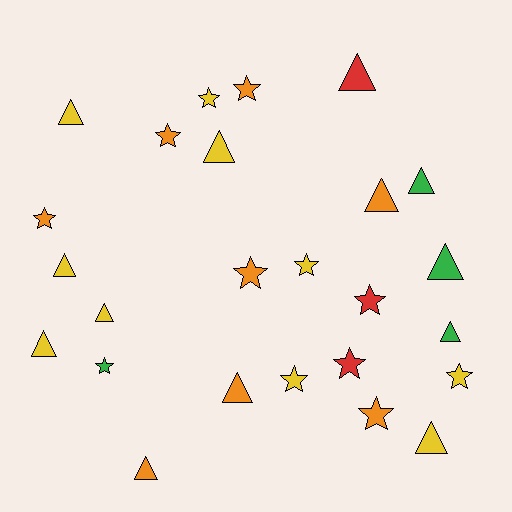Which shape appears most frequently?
Triangle, with 13 objects.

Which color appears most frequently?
Yellow, with 10 objects.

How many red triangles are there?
There is 1 red triangle.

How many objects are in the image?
There are 25 objects.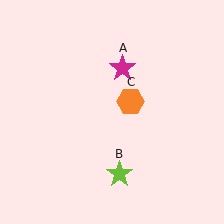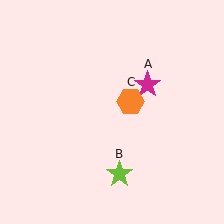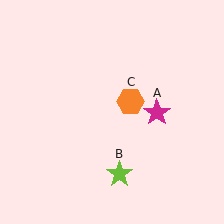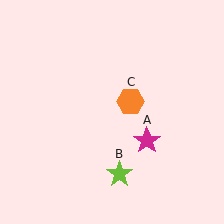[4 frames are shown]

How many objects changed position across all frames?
1 object changed position: magenta star (object A).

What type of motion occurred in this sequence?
The magenta star (object A) rotated clockwise around the center of the scene.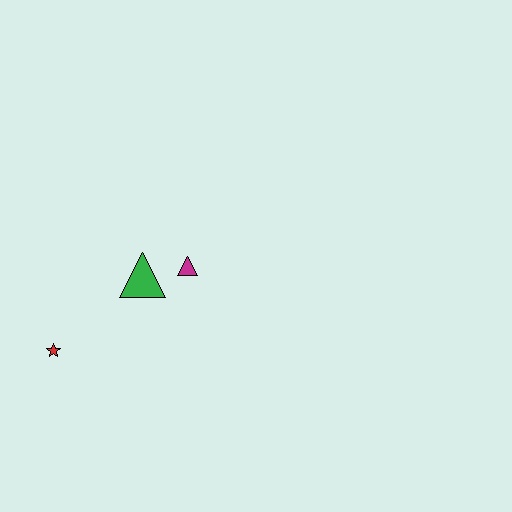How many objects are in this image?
There are 3 objects.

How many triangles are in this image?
There are 2 triangles.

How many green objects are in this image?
There is 1 green object.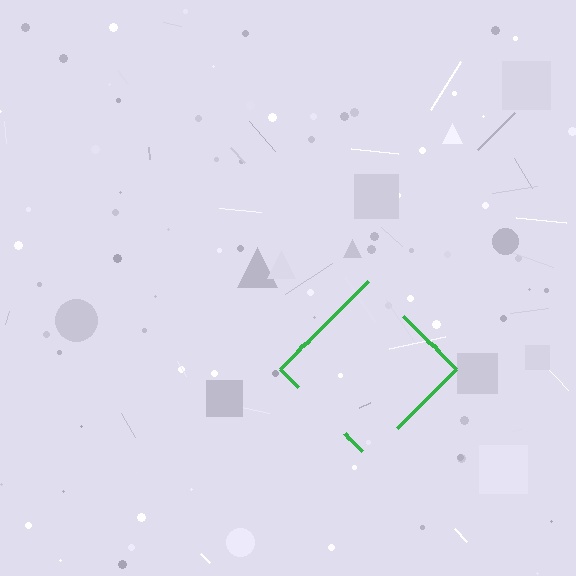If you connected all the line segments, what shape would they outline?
They would outline a diamond.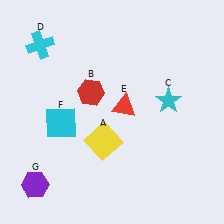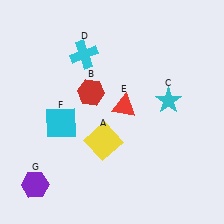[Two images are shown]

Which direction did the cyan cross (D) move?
The cyan cross (D) moved right.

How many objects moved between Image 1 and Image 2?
1 object moved between the two images.